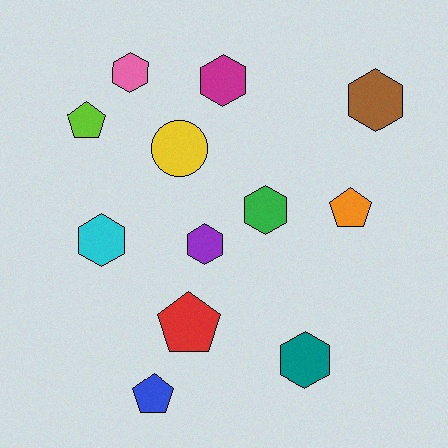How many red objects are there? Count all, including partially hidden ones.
There is 1 red object.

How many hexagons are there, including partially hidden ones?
There are 7 hexagons.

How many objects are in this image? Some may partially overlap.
There are 12 objects.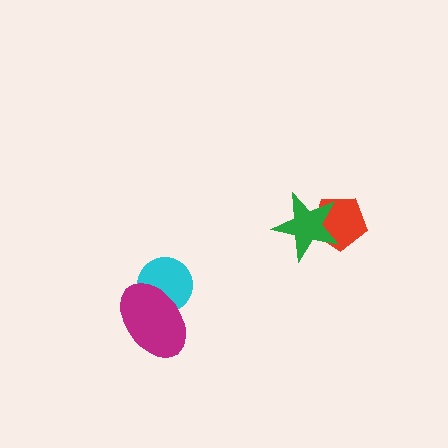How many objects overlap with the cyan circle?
1 object overlaps with the cyan circle.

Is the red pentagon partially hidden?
Yes, it is partially covered by another shape.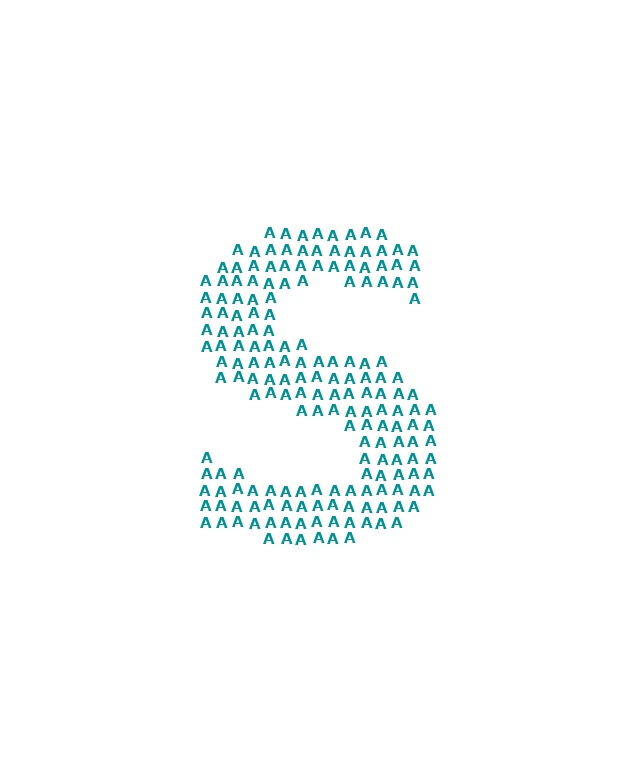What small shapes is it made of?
It is made of small letter A's.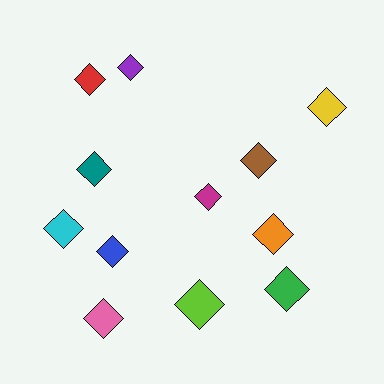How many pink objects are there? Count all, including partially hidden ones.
There is 1 pink object.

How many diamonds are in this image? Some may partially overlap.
There are 12 diamonds.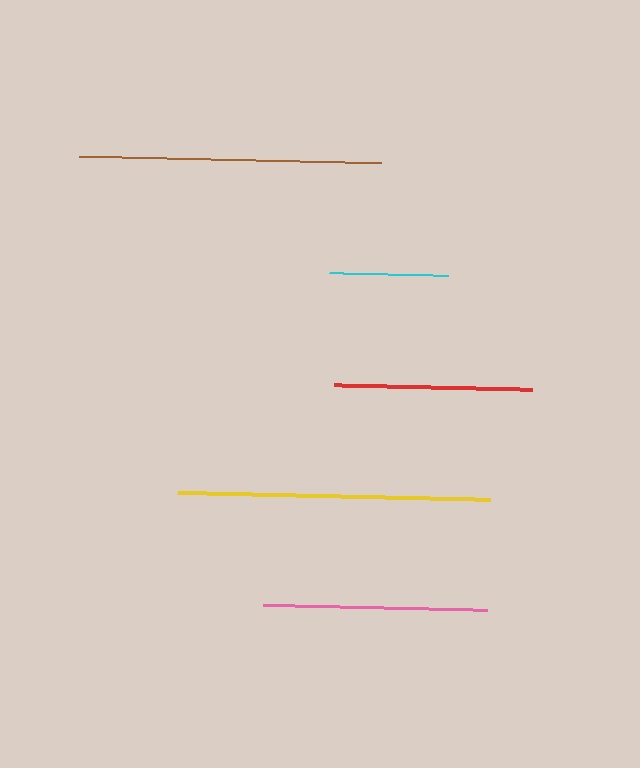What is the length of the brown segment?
The brown segment is approximately 302 pixels long.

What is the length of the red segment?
The red segment is approximately 198 pixels long.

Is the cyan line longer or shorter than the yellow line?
The yellow line is longer than the cyan line.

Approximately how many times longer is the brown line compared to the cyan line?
The brown line is approximately 2.5 times the length of the cyan line.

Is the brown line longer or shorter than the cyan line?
The brown line is longer than the cyan line.